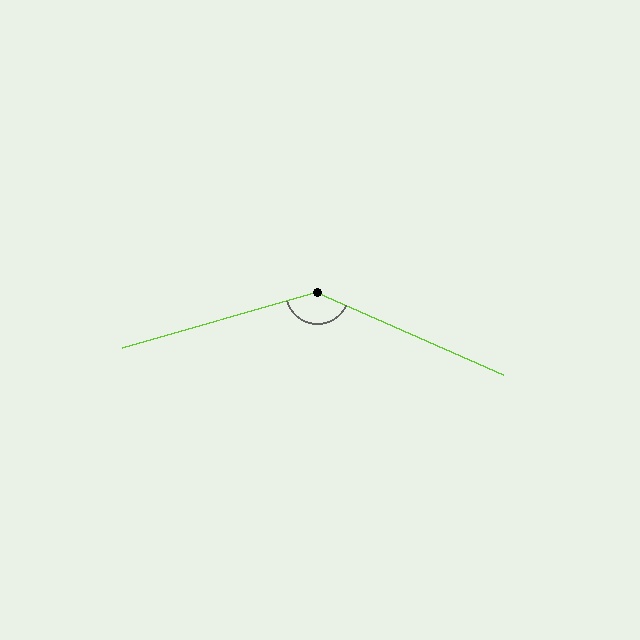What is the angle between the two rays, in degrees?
Approximately 140 degrees.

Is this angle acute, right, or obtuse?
It is obtuse.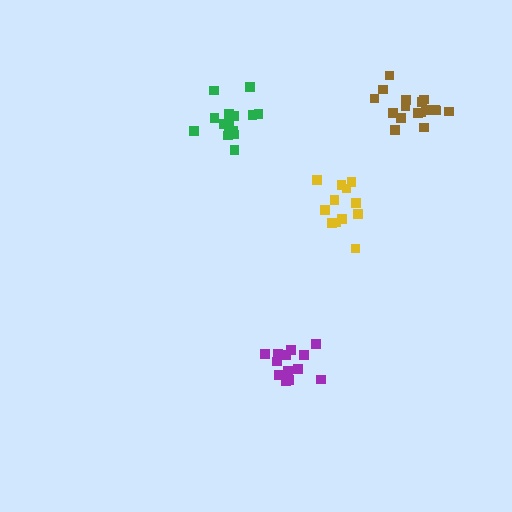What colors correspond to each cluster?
The clusters are colored: yellow, purple, green, brown.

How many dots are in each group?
Group 1: 12 dots, Group 2: 14 dots, Group 3: 14 dots, Group 4: 18 dots (58 total).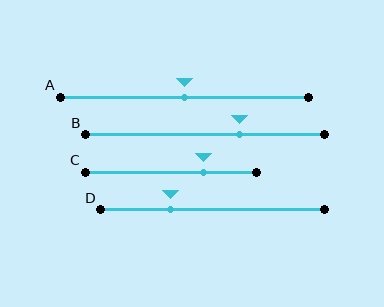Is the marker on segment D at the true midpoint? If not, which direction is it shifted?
No, the marker on segment D is shifted to the left by about 19% of the segment length.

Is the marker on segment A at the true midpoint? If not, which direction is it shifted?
Yes, the marker on segment A is at the true midpoint.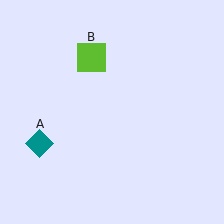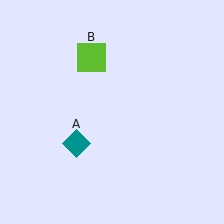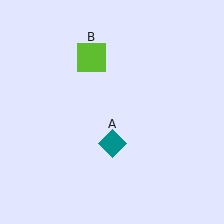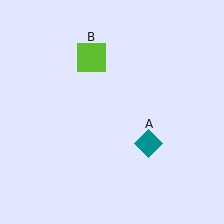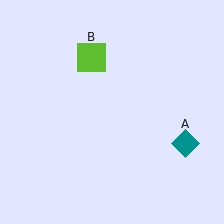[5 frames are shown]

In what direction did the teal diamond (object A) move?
The teal diamond (object A) moved right.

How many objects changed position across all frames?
1 object changed position: teal diamond (object A).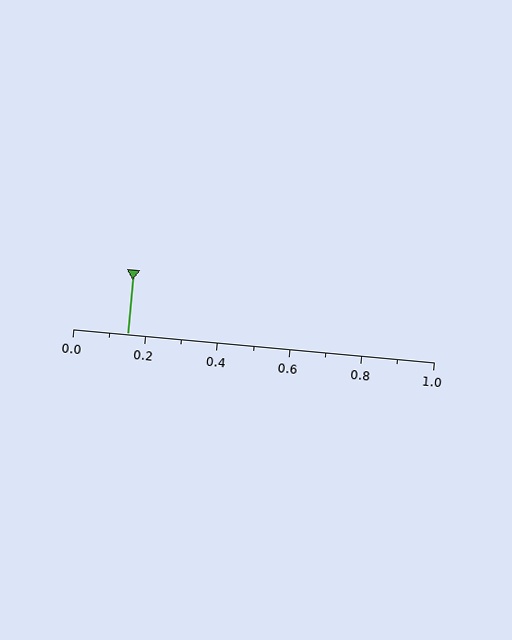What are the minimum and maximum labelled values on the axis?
The axis runs from 0.0 to 1.0.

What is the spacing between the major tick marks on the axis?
The major ticks are spaced 0.2 apart.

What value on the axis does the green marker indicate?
The marker indicates approximately 0.15.